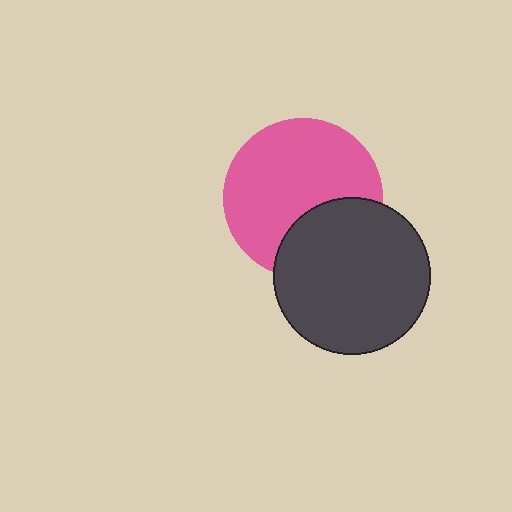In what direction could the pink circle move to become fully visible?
The pink circle could move up. That would shift it out from behind the dark gray circle entirely.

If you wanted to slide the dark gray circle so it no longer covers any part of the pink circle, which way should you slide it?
Slide it down — that is the most direct way to separate the two shapes.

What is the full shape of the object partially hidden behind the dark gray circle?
The partially hidden object is a pink circle.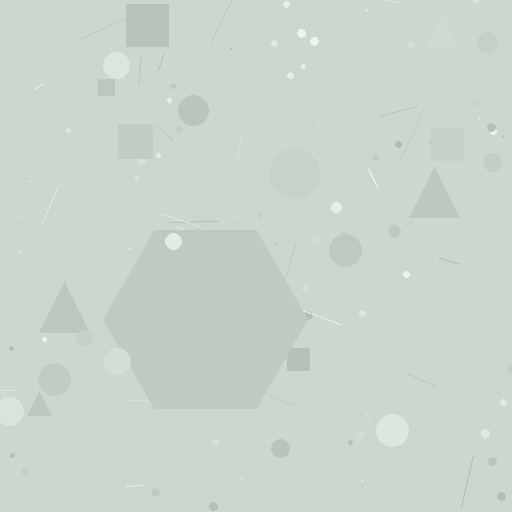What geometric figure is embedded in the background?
A hexagon is embedded in the background.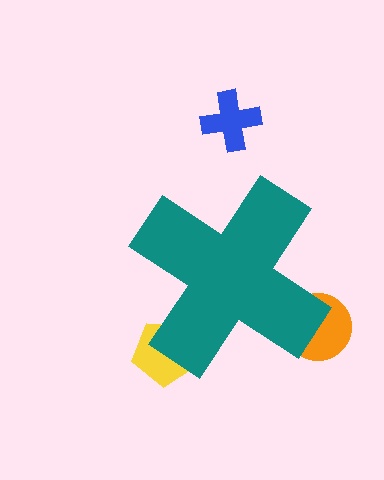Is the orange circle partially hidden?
Yes, the orange circle is partially hidden behind the teal cross.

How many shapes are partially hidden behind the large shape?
2 shapes are partially hidden.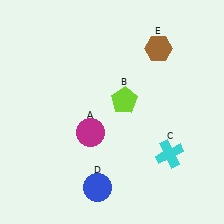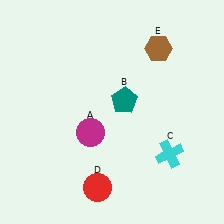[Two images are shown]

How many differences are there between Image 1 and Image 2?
There are 2 differences between the two images.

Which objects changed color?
B changed from lime to teal. D changed from blue to red.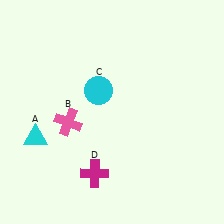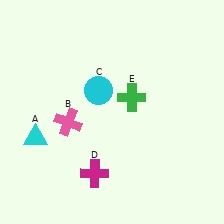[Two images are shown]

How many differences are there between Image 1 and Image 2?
There is 1 difference between the two images.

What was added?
A green cross (E) was added in Image 2.